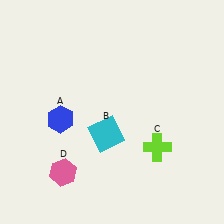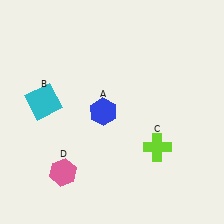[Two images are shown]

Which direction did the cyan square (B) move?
The cyan square (B) moved left.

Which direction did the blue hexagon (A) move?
The blue hexagon (A) moved right.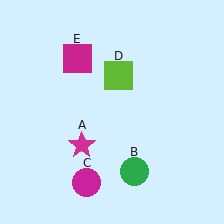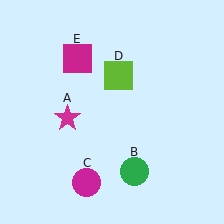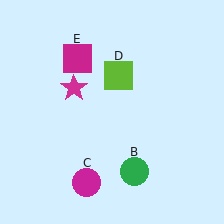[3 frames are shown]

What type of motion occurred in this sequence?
The magenta star (object A) rotated clockwise around the center of the scene.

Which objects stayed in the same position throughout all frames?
Green circle (object B) and magenta circle (object C) and lime square (object D) and magenta square (object E) remained stationary.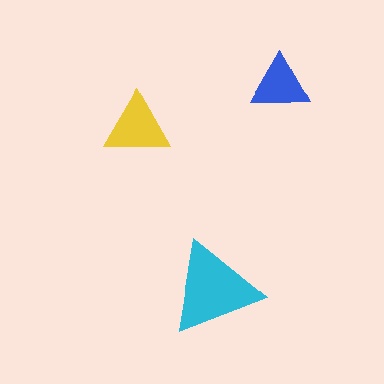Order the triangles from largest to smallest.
the cyan one, the yellow one, the blue one.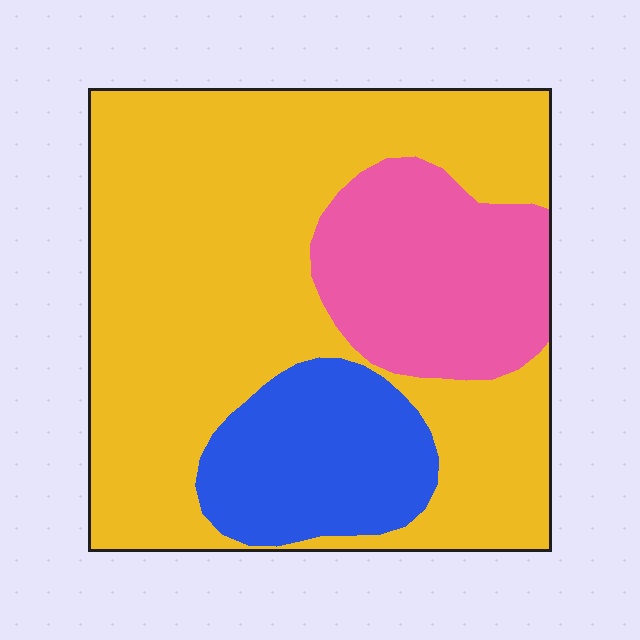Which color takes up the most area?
Yellow, at roughly 65%.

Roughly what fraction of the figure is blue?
Blue takes up about one sixth (1/6) of the figure.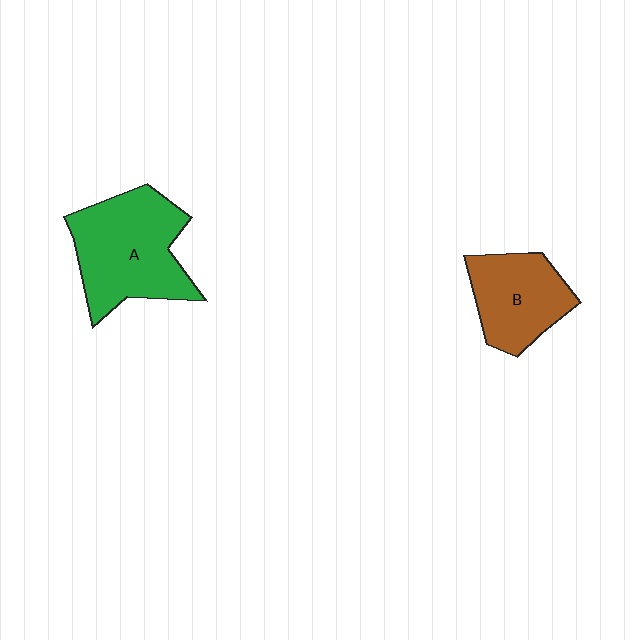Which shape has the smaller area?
Shape B (brown).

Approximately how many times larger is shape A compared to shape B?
Approximately 1.5 times.